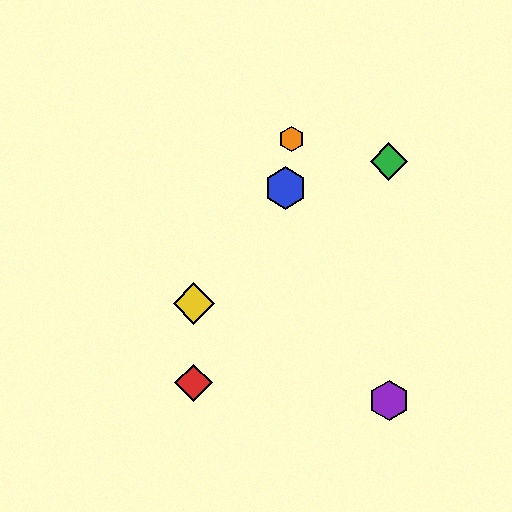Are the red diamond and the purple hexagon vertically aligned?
No, the red diamond is at x≈194 and the purple hexagon is at x≈389.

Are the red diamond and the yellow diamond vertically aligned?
Yes, both are at x≈194.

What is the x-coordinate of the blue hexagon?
The blue hexagon is at x≈286.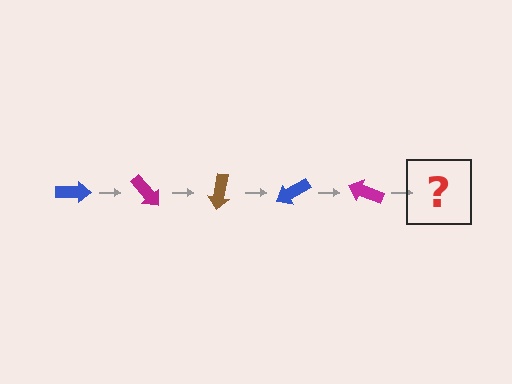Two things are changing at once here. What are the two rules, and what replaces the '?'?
The two rules are that it rotates 50 degrees each step and the color cycles through blue, magenta, and brown. The '?' should be a brown arrow, rotated 250 degrees from the start.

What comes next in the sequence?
The next element should be a brown arrow, rotated 250 degrees from the start.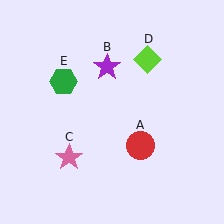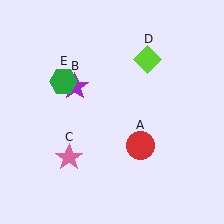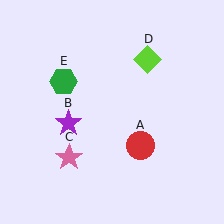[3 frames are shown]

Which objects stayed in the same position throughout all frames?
Red circle (object A) and pink star (object C) and lime diamond (object D) and green hexagon (object E) remained stationary.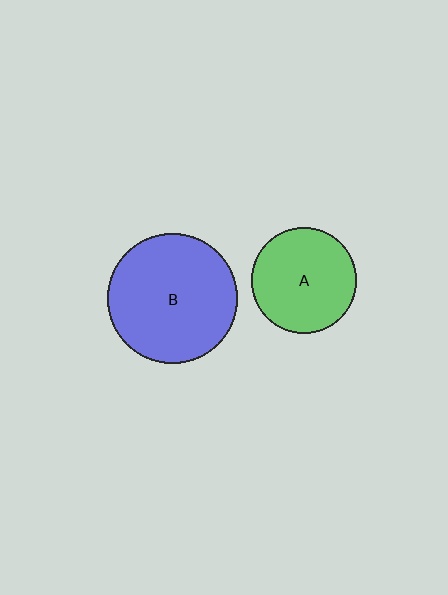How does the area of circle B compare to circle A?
Approximately 1.5 times.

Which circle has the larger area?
Circle B (blue).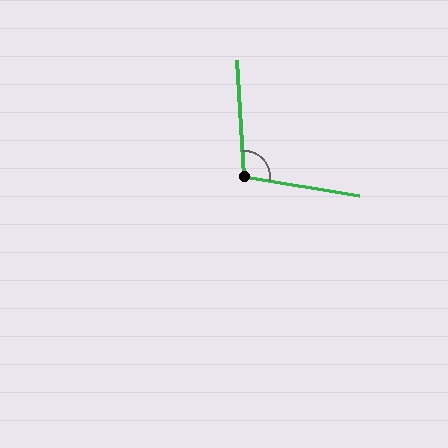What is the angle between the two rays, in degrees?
Approximately 103 degrees.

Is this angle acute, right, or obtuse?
It is obtuse.